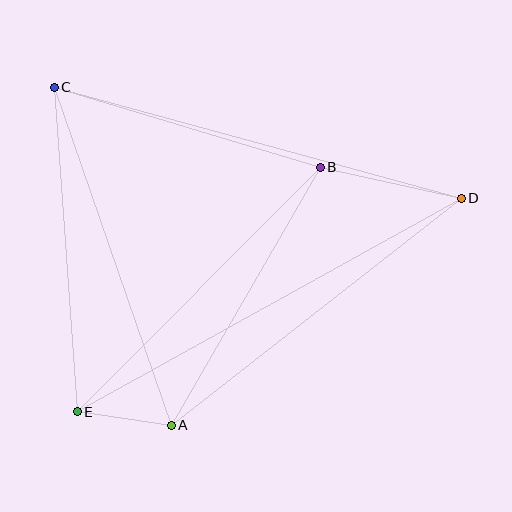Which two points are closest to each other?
Points A and E are closest to each other.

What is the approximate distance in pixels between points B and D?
The distance between B and D is approximately 144 pixels.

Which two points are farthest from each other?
Points D and E are farthest from each other.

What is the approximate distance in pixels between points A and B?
The distance between A and B is approximately 298 pixels.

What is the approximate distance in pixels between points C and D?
The distance between C and D is approximately 422 pixels.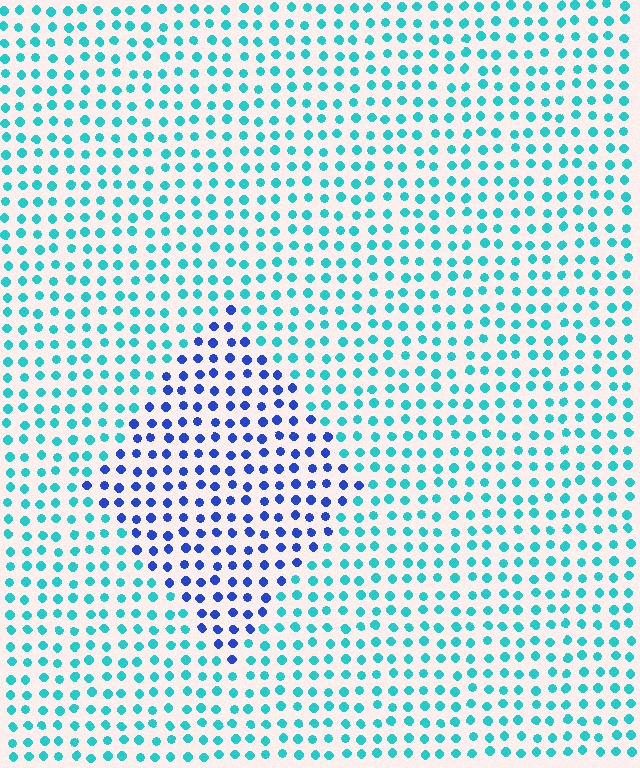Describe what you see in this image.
The image is filled with small cyan elements in a uniform arrangement. A diamond-shaped region is visible where the elements are tinted to a slightly different hue, forming a subtle color boundary.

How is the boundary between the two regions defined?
The boundary is defined purely by a slight shift in hue (about 49 degrees). Spacing, size, and orientation are identical on both sides.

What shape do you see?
I see a diamond.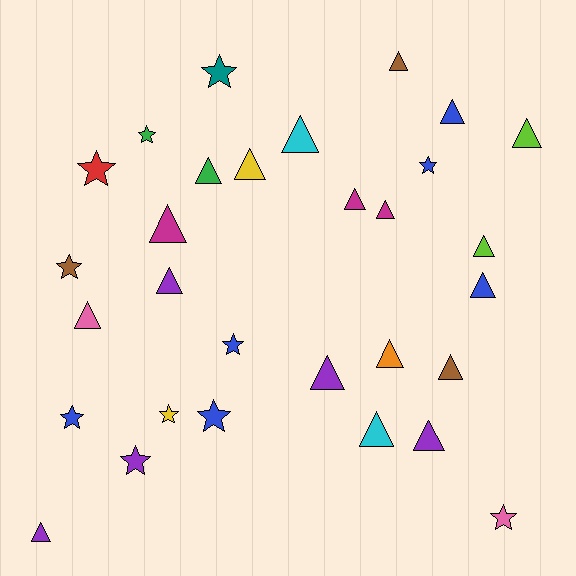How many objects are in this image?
There are 30 objects.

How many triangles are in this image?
There are 19 triangles.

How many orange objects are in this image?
There is 1 orange object.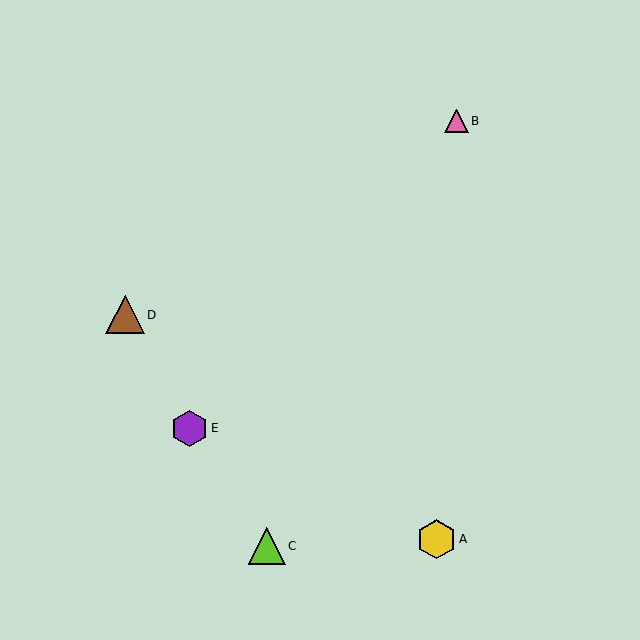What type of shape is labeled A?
Shape A is a yellow hexagon.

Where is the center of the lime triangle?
The center of the lime triangle is at (267, 546).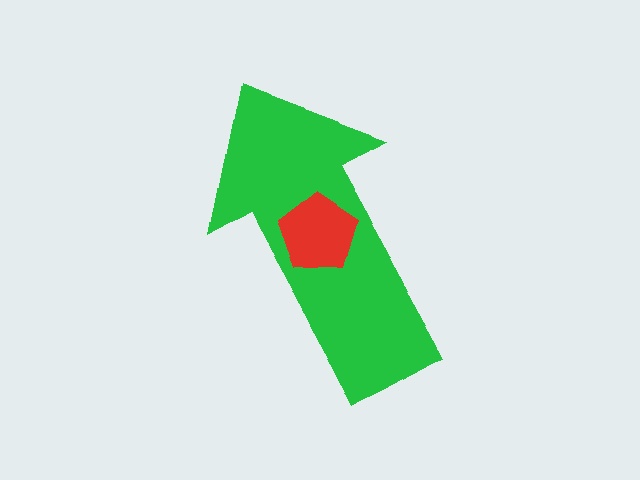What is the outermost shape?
The green arrow.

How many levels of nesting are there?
2.